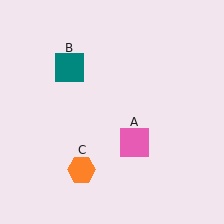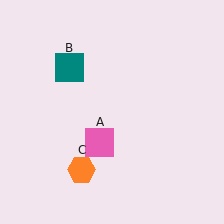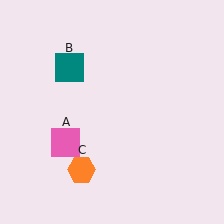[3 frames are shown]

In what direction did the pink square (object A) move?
The pink square (object A) moved left.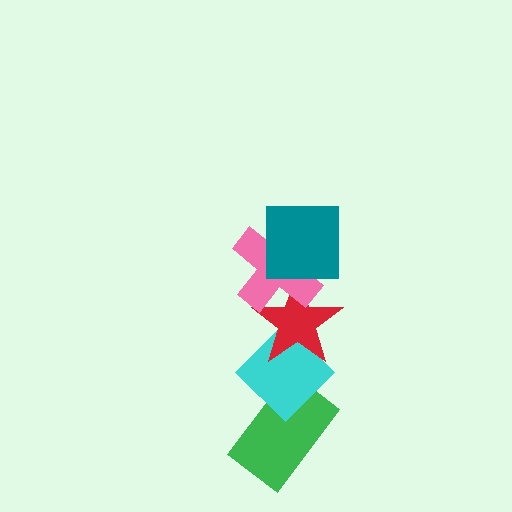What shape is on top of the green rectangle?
The cyan diamond is on top of the green rectangle.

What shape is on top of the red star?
The pink cross is on top of the red star.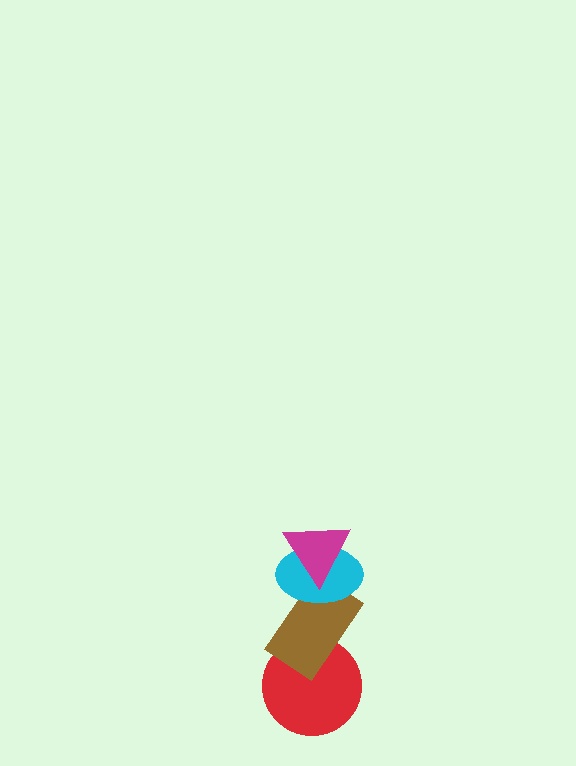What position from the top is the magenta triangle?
The magenta triangle is 1st from the top.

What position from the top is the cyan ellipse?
The cyan ellipse is 2nd from the top.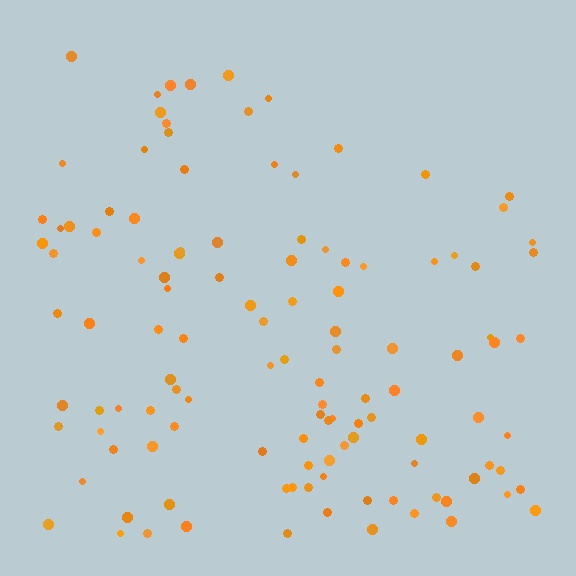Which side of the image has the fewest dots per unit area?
The top.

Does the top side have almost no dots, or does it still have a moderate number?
Still a moderate number, just noticeably fewer than the bottom.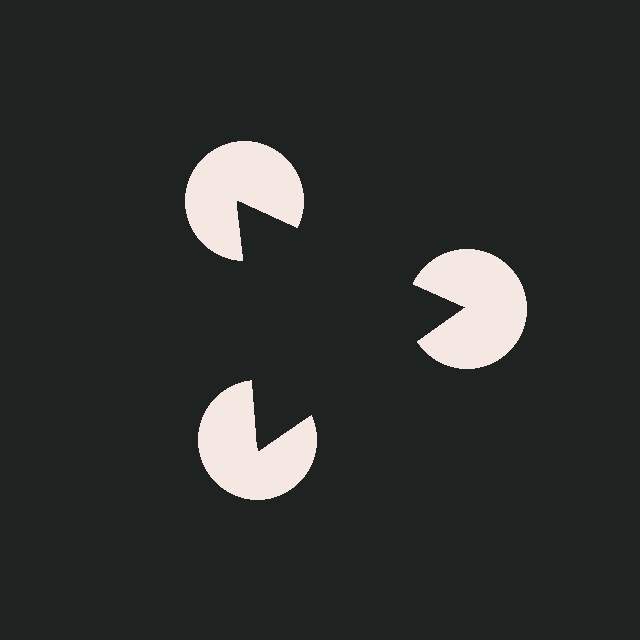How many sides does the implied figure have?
3 sides.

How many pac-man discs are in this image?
There are 3 — one at each vertex of the illusory triangle.